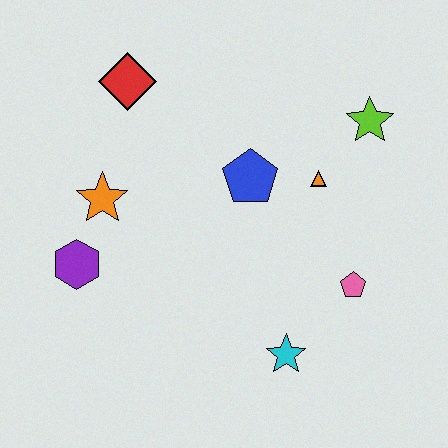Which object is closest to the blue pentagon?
The orange triangle is closest to the blue pentagon.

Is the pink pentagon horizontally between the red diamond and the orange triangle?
No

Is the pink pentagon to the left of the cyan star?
No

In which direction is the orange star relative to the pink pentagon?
The orange star is to the left of the pink pentagon.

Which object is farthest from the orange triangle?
The purple hexagon is farthest from the orange triangle.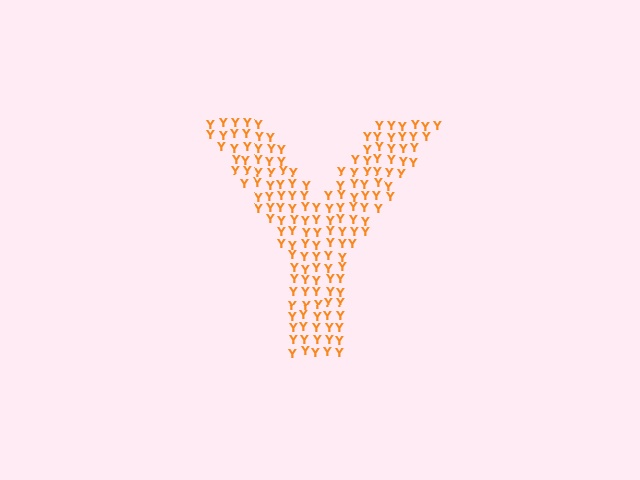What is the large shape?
The large shape is the letter Y.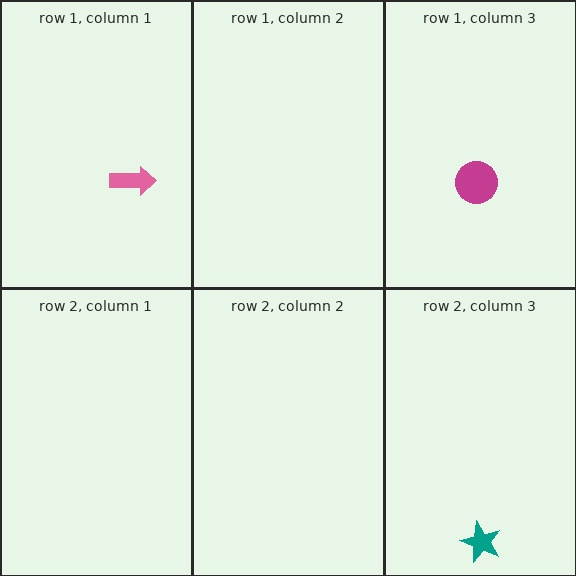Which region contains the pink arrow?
The row 1, column 1 region.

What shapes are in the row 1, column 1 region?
The pink arrow.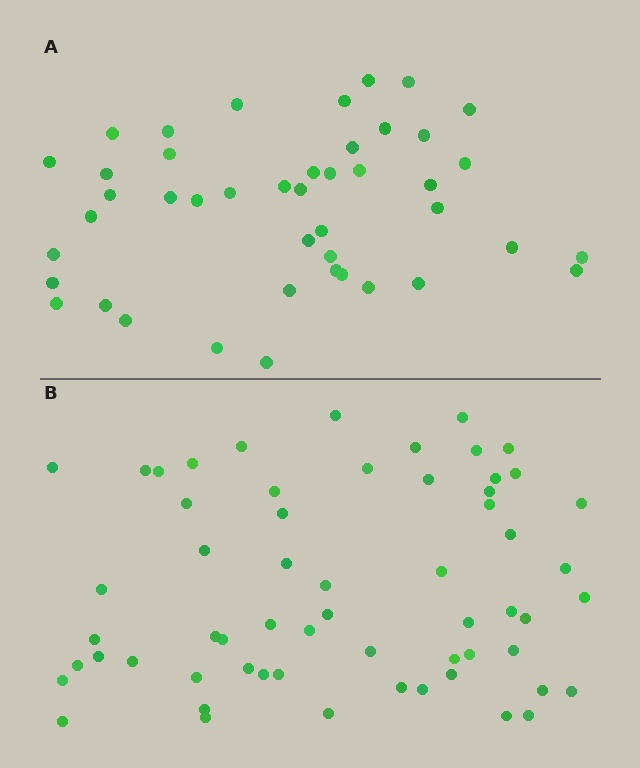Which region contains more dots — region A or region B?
Region B (the bottom region) has more dots.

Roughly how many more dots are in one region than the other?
Region B has approximately 15 more dots than region A.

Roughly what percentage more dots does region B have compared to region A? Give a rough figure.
About 35% more.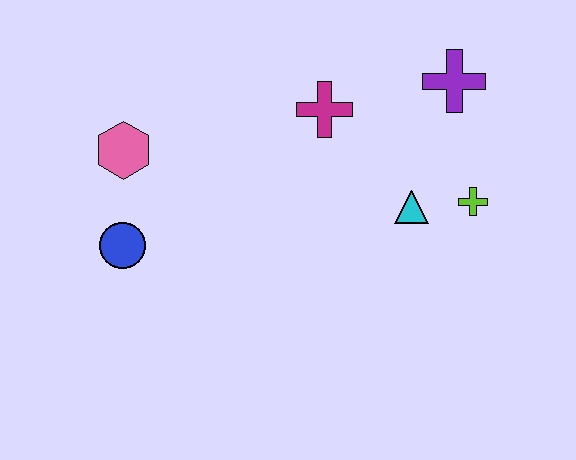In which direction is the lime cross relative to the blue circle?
The lime cross is to the right of the blue circle.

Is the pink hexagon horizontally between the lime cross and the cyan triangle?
No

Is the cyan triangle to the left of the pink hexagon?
No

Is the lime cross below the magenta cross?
Yes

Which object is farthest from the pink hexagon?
The lime cross is farthest from the pink hexagon.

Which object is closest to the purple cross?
The lime cross is closest to the purple cross.